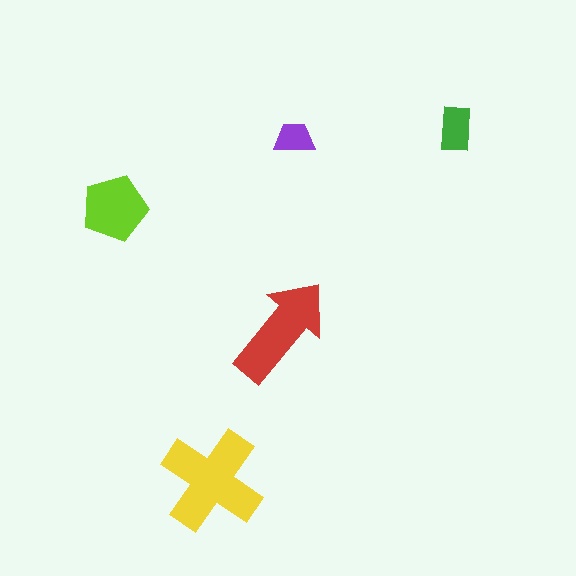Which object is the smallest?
The purple trapezoid.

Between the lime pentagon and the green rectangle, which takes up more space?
The lime pentagon.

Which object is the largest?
The yellow cross.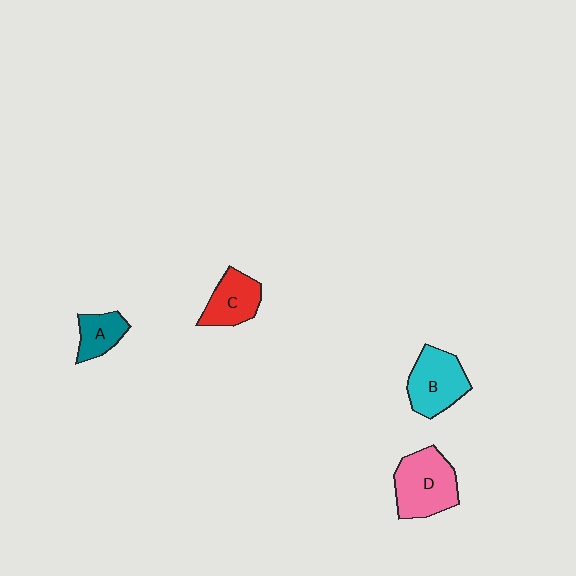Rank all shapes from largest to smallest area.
From largest to smallest: D (pink), B (cyan), C (red), A (teal).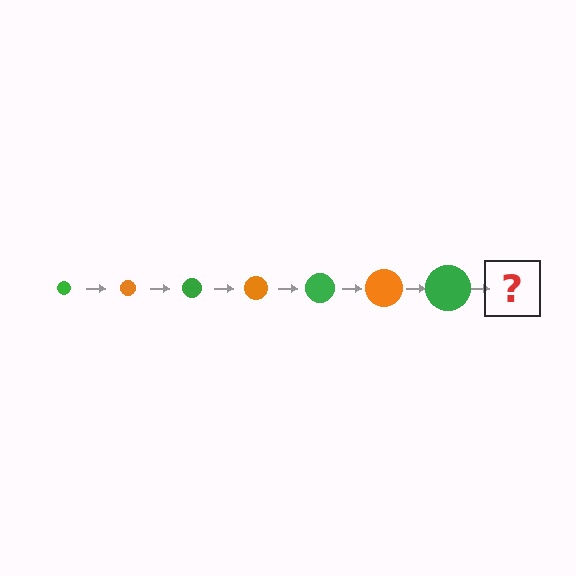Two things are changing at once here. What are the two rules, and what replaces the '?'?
The two rules are that the circle grows larger each step and the color cycles through green and orange. The '?' should be an orange circle, larger than the previous one.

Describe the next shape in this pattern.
It should be an orange circle, larger than the previous one.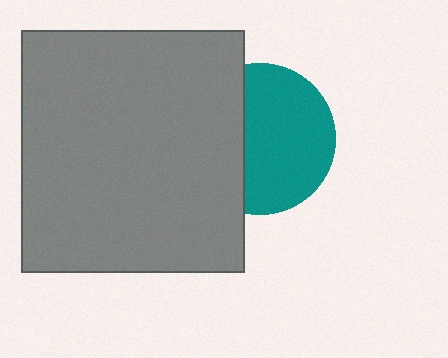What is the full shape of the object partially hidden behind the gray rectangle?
The partially hidden object is a teal circle.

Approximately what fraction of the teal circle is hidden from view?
Roughly 38% of the teal circle is hidden behind the gray rectangle.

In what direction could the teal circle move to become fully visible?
The teal circle could move right. That would shift it out from behind the gray rectangle entirely.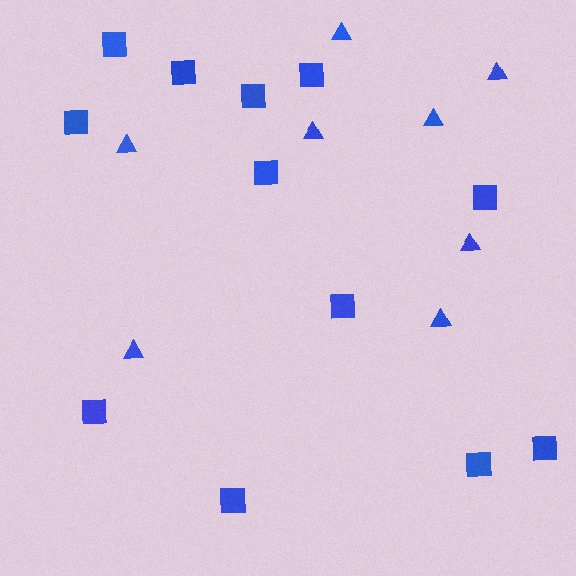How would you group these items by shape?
There are 2 groups: one group of triangles (8) and one group of squares (12).